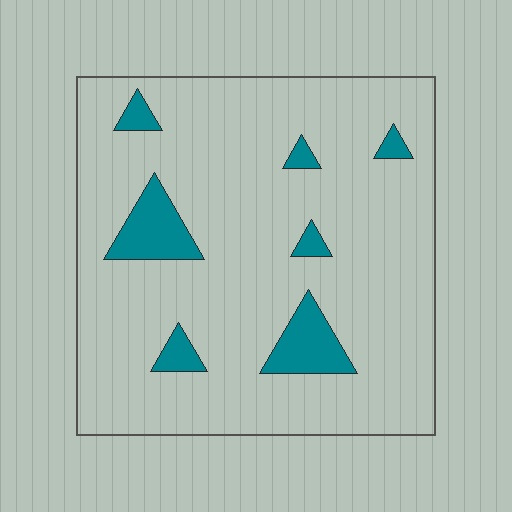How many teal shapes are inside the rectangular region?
7.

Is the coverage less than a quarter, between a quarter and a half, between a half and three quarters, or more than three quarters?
Less than a quarter.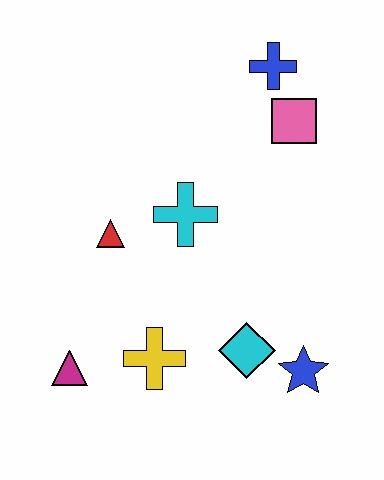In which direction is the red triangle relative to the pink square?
The red triangle is to the left of the pink square.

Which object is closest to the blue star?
The cyan diamond is closest to the blue star.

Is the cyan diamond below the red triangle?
Yes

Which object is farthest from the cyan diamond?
The blue cross is farthest from the cyan diamond.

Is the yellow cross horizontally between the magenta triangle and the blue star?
Yes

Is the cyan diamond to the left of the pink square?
Yes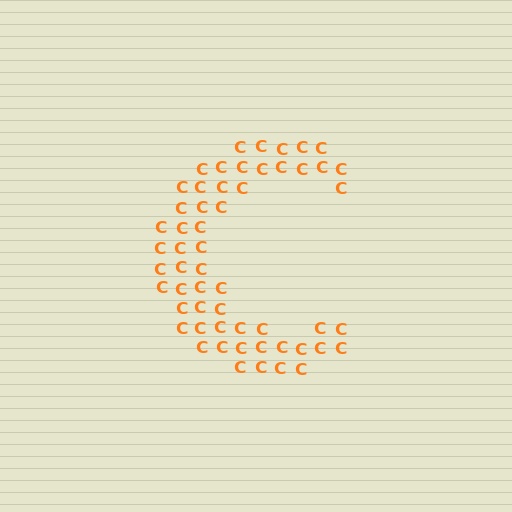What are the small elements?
The small elements are letter C's.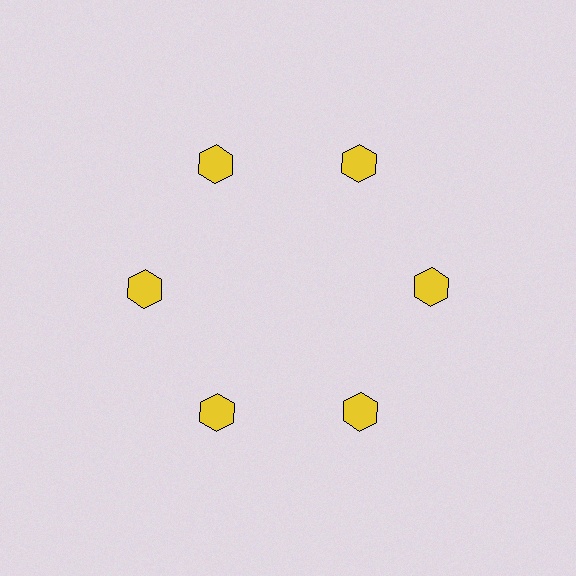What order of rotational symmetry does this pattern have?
This pattern has 6-fold rotational symmetry.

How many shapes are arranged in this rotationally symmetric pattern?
There are 6 shapes, arranged in 6 groups of 1.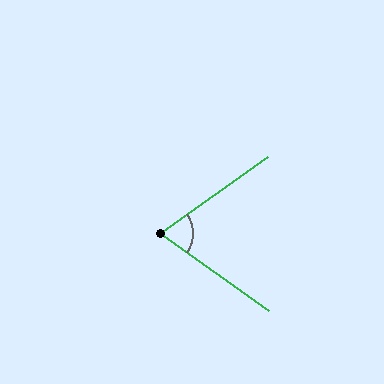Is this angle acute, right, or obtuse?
It is acute.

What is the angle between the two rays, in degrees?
Approximately 71 degrees.